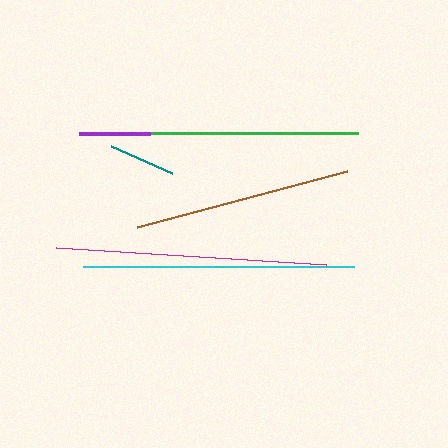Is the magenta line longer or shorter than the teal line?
The magenta line is longer than the teal line.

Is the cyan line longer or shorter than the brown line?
The cyan line is longer than the brown line.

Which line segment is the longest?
The magenta line is the longest at approximately 271 pixels.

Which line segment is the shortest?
The teal line is the shortest at approximately 66 pixels.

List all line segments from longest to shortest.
From longest to shortest: magenta, cyan, brown, green, purple, teal.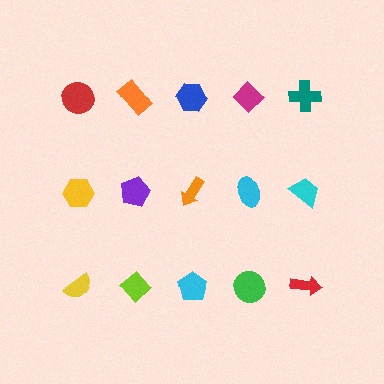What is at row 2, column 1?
A yellow hexagon.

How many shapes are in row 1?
5 shapes.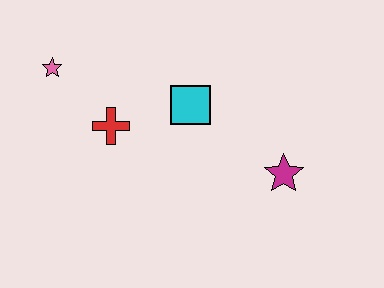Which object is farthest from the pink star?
The magenta star is farthest from the pink star.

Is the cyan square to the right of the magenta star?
No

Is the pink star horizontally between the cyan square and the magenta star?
No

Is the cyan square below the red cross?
No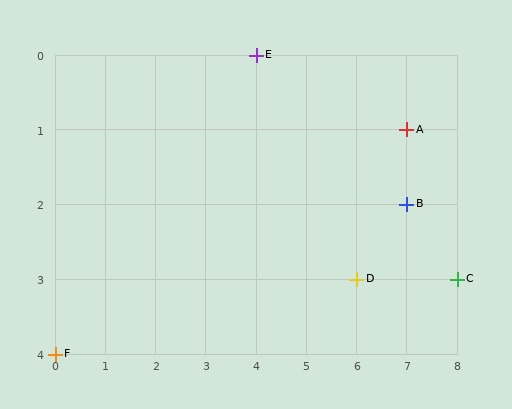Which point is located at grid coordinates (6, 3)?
Point D is at (6, 3).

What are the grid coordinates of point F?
Point F is at grid coordinates (0, 4).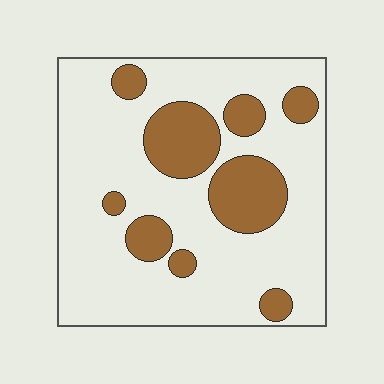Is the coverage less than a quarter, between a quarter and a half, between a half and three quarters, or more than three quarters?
Less than a quarter.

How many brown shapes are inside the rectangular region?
9.